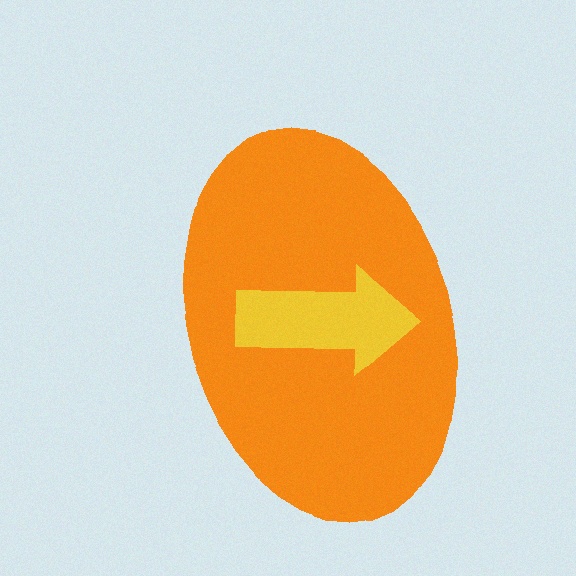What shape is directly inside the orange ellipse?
The yellow arrow.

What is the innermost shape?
The yellow arrow.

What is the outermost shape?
The orange ellipse.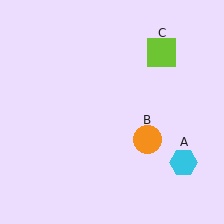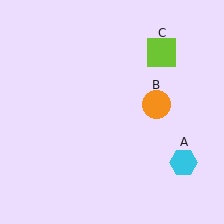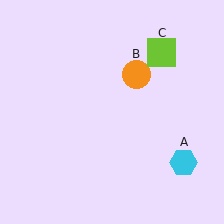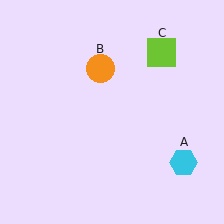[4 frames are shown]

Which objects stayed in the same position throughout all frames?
Cyan hexagon (object A) and lime square (object C) remained stationary.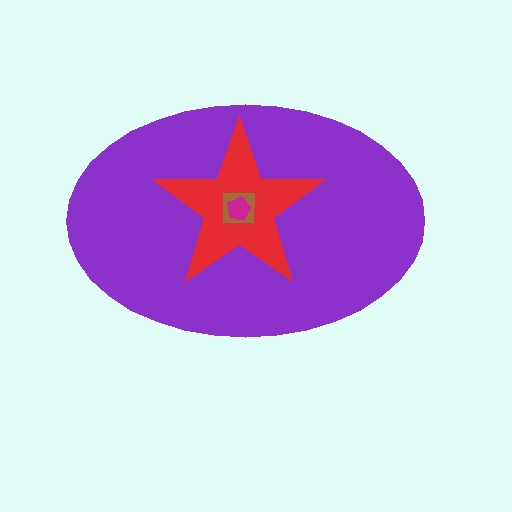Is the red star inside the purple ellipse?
Yes.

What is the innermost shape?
The magenta pentagon.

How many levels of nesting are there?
4.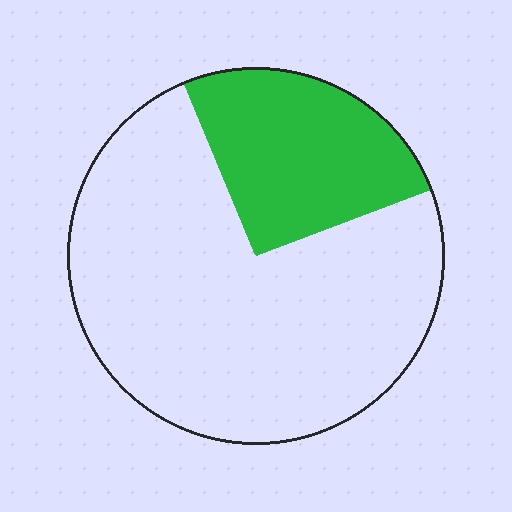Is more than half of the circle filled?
No.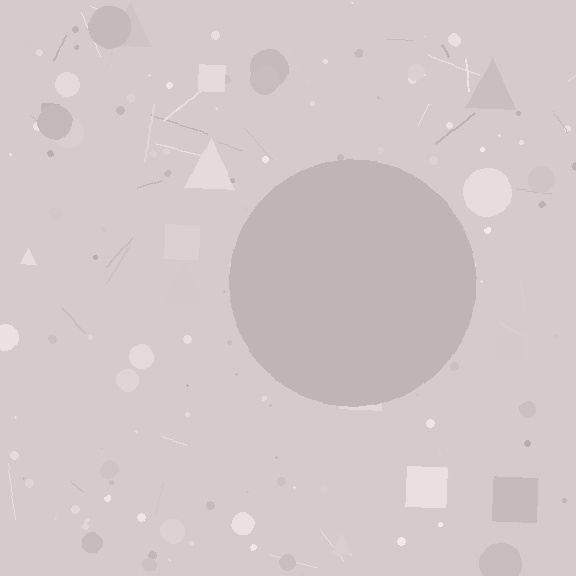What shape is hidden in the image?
A circle is hidden in the image.